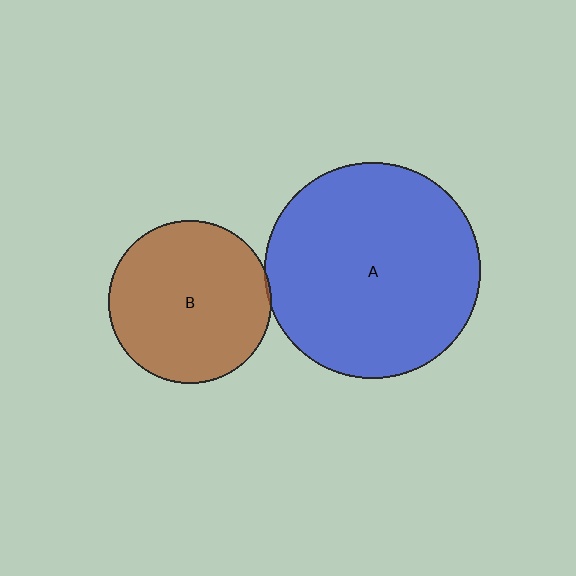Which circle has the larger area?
Circle A (blue).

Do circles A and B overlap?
Yes.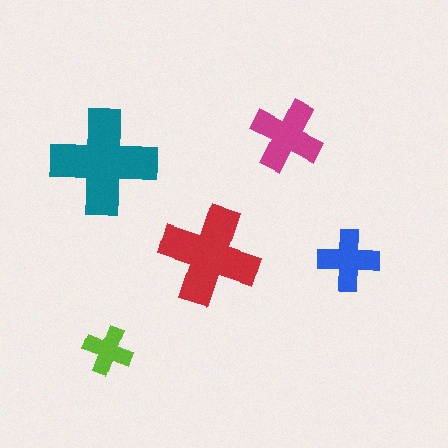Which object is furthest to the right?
The blue cross is rightmost.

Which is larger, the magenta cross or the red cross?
The red one.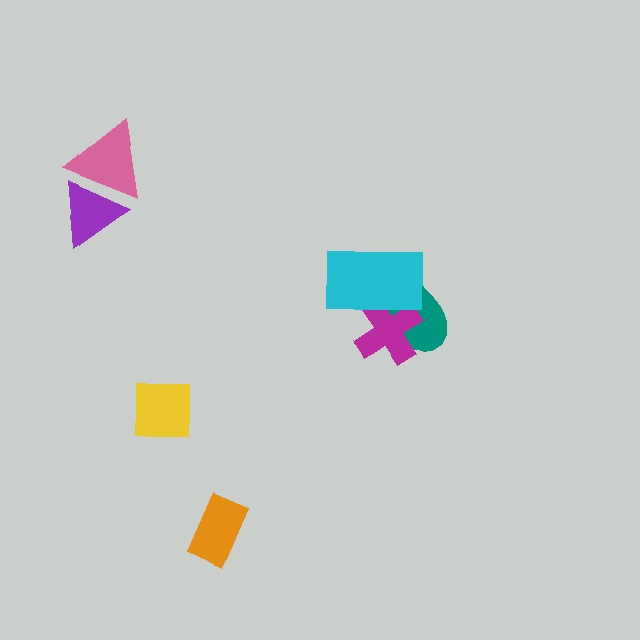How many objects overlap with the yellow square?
0 objects overlap with the yellow square.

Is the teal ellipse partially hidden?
Yes, it is partially covered by another shape.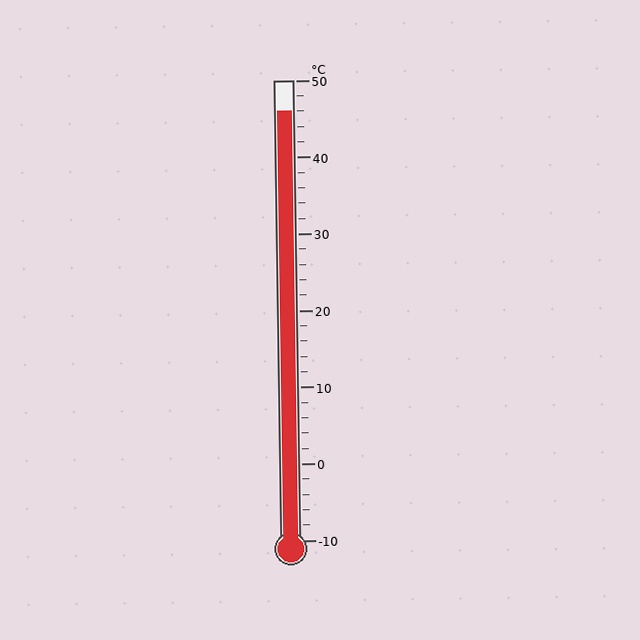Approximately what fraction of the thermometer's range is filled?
The thermometer is filled to approximately 95% of its range.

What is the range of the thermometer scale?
The thermometer scale ranges from -10°C to 50°C.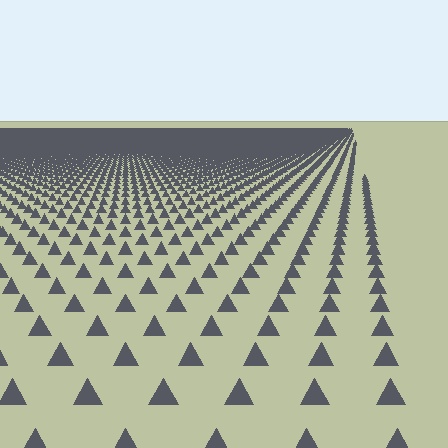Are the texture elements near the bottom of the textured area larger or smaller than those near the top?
Larger. Near the bottom, elements are closer to the viewer and appear at a bigger on-screen size.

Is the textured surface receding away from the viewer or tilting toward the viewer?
The surface is receding away from the viewer. Texture elements get smaller and denser toward the top.